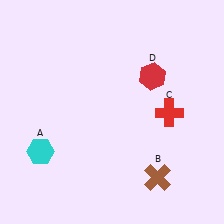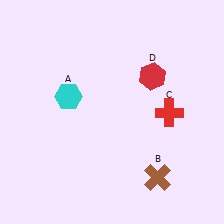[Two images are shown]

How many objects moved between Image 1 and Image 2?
1 object moved between the two images.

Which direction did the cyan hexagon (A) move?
The cyan hexagon (A) moved up.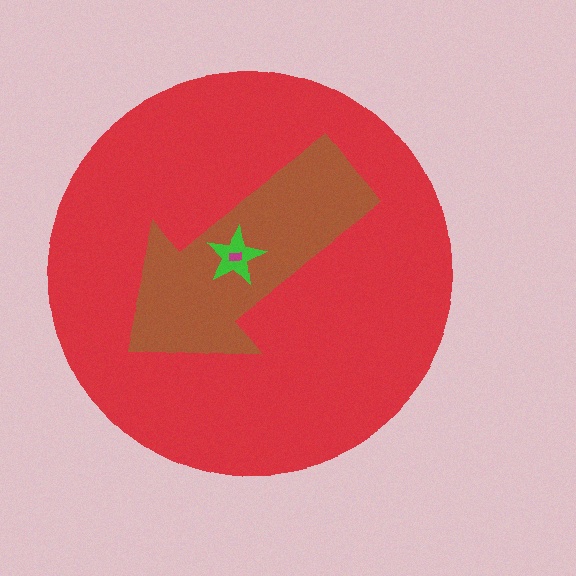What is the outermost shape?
The red circle.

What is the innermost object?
The magenta rectangle.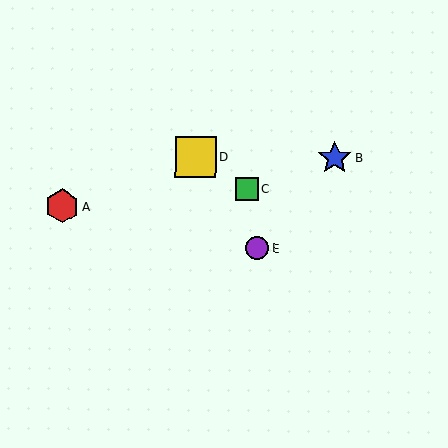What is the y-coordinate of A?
Object A is at y≈206.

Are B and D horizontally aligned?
Yes, both are at y≈158.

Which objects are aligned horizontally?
Objects B, D are aligned horizontally.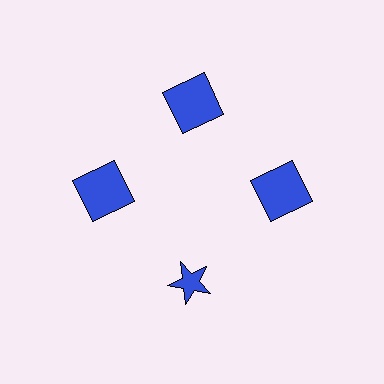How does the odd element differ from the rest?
It has a different shape: star instead of square.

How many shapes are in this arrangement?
There are 4 shapes arranged in a ring pattern.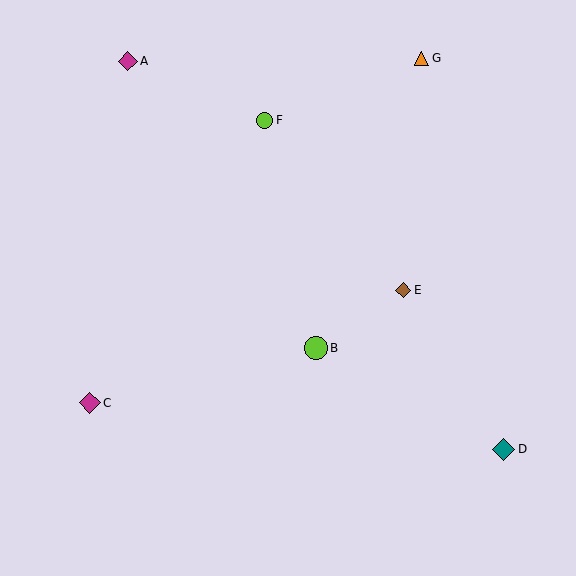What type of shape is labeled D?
Shape D is a teal diamond.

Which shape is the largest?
The lime circle (labeled B) is the largest.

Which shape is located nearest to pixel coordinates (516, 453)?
The teal diamond (labeled D) at (504, 449) is nearest to that location.